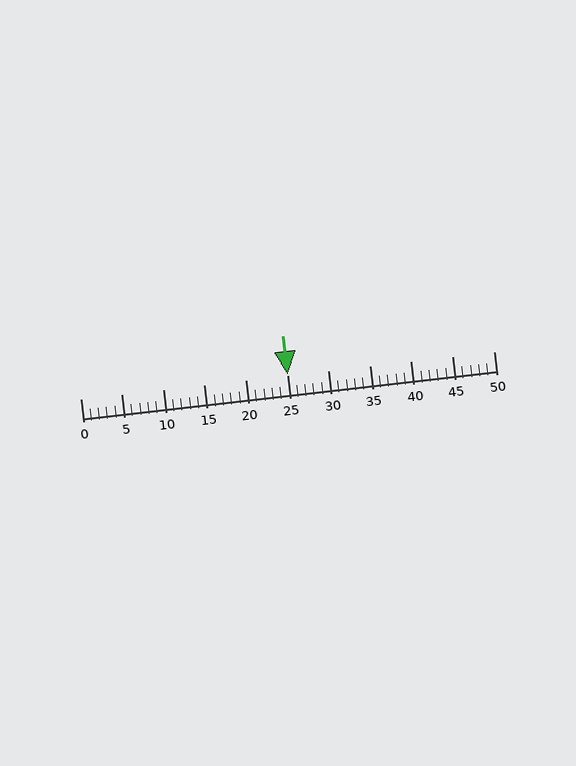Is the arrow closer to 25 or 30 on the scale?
The arrow is closer to 25.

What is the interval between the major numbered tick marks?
The major tick marks are spaced 5 units apart.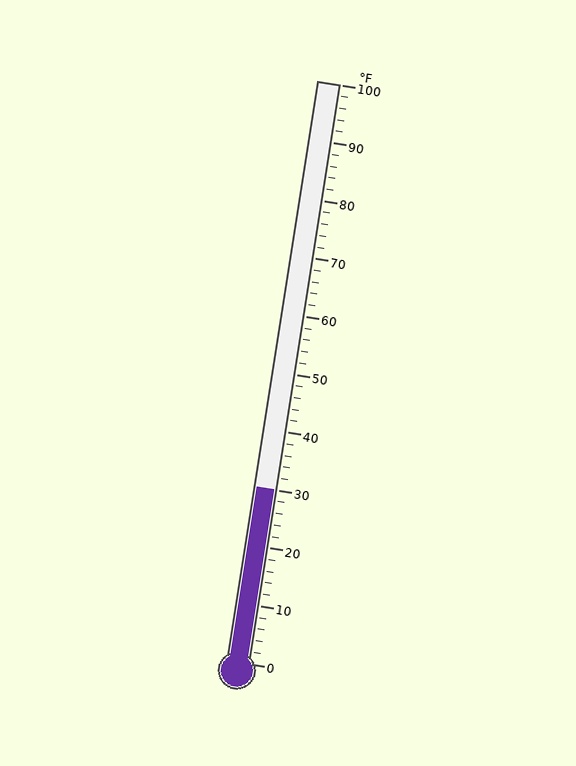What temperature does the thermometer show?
The thermometer shows approximately 30°F.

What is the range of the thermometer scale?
The thermometer scale ranges from 0°F to 100°F.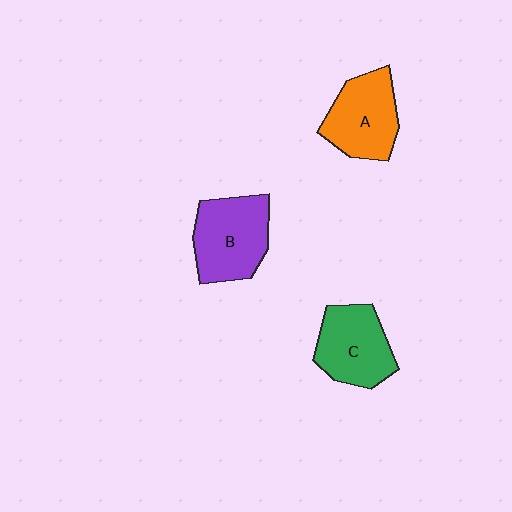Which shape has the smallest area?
Shape C (green).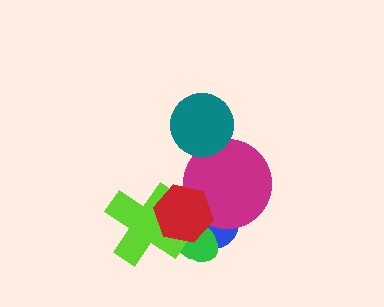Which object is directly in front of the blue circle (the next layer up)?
The green ellipse is directly in front of the blue circle.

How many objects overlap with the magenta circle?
4 objects overlap with the magenta circle.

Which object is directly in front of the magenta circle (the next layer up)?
The teal circle is directly in front of the magenta circle.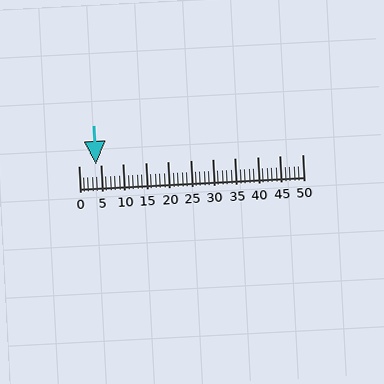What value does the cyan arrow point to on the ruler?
The cyan arrow points to approximately 4.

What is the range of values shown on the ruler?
The ruler shows values from 0 to 50.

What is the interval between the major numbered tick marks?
The major tick marks are spaced 5 units apart.